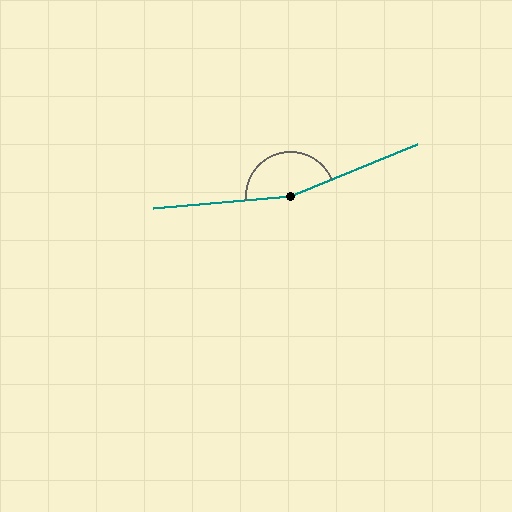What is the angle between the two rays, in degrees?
Approximately 163 degrees.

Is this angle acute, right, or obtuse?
It is obtuse.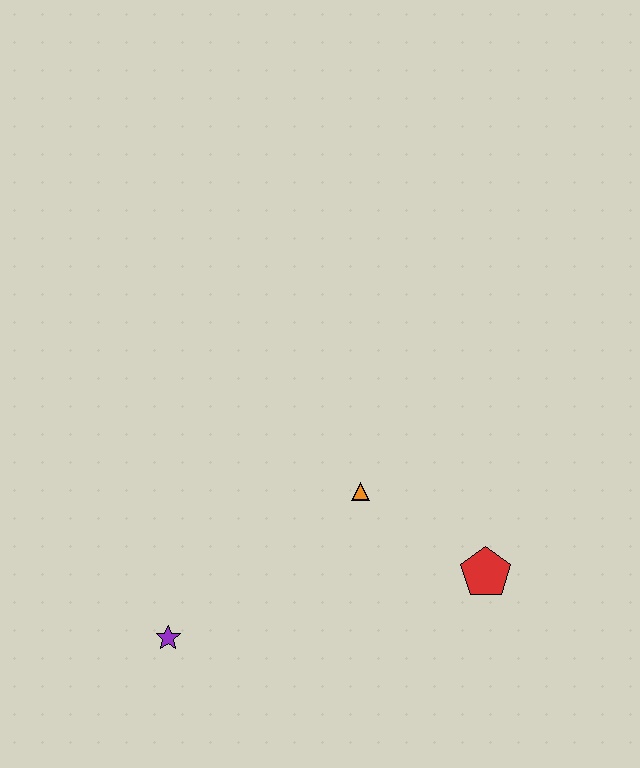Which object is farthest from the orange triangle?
The purple star is farthest from the orange triangle.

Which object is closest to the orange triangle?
The red pentagon is closest to the orange triangle.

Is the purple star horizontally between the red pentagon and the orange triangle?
No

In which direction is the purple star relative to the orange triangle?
The purple star is to the left of the orange triangle.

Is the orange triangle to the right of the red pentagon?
No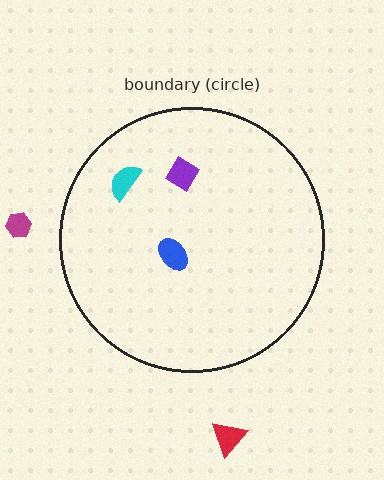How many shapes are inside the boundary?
3 inside, 2 outside.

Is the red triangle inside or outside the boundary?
Outside.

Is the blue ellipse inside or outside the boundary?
Inside.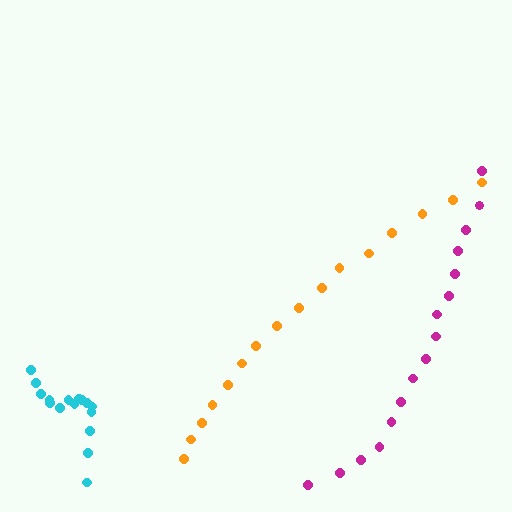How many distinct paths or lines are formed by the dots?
There are 3 distinct paths.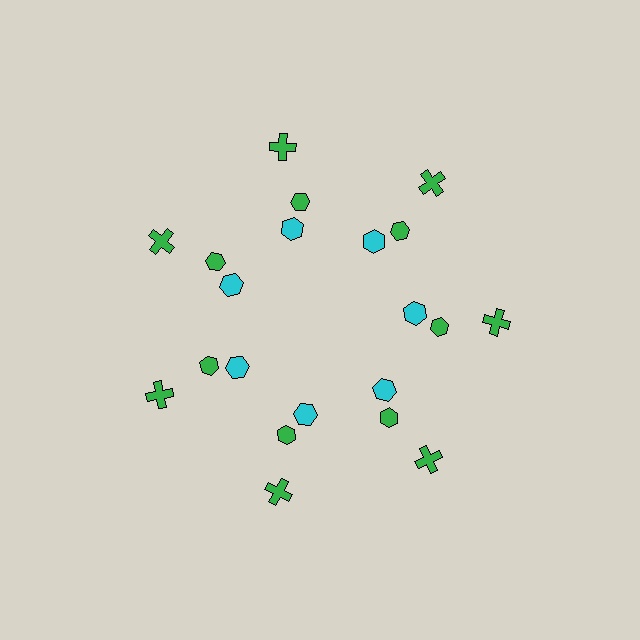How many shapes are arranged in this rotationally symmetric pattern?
There are 21 shapes, arranged in 7 groups of 3.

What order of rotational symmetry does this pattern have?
This pattern has 7-fold rotational symmetry.